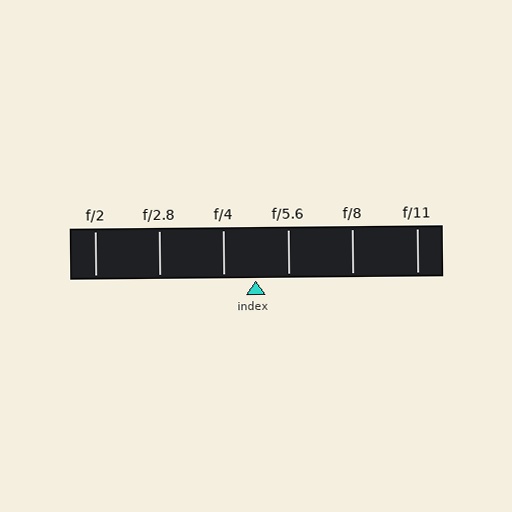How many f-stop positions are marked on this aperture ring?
There are 6 f-stop positions marked.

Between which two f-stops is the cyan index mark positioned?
The index mark is between f/4 and f/5.6.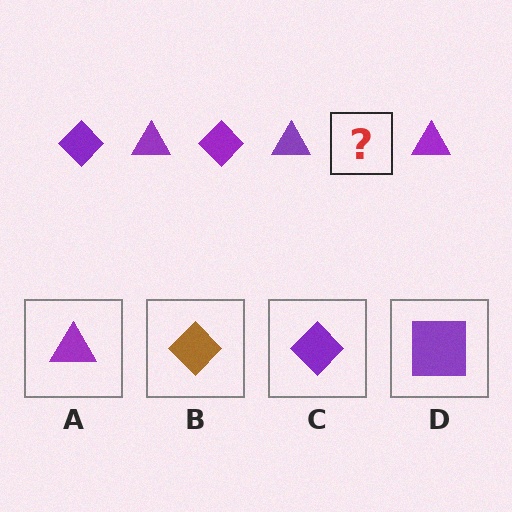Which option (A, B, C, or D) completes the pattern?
C.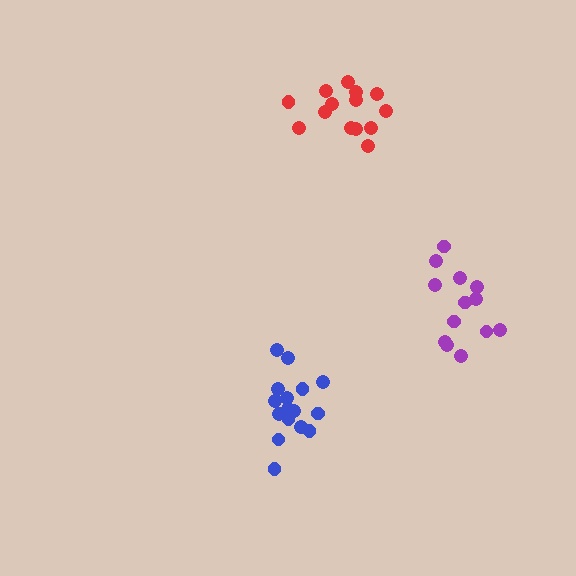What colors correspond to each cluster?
The clusters are colored: blue, red, purple.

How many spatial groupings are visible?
There are 3 spatial groupings.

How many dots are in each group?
Group 1: 16 dots, Group 2: 14 dots, Group 3: 13 dots (43 total).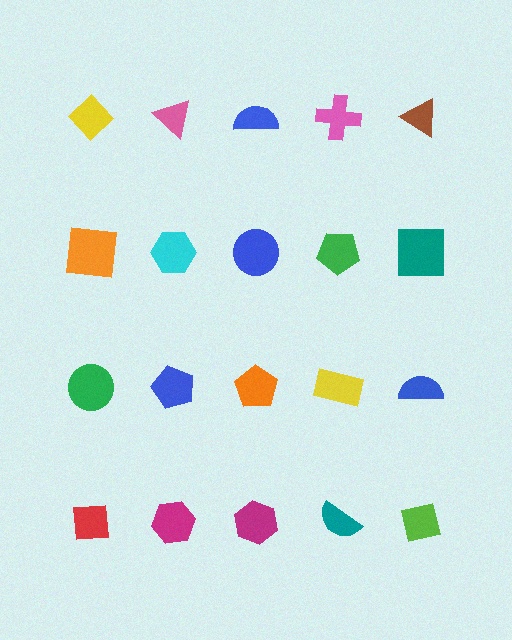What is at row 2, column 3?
A blue circle.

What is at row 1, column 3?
A blue semicircle.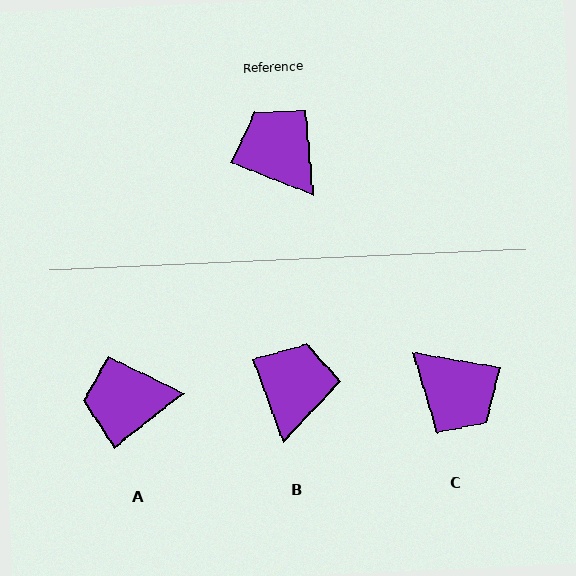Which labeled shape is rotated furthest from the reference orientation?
C, about 169 degrees away.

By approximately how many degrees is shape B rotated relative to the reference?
Approximately 48 degrees clockwise.